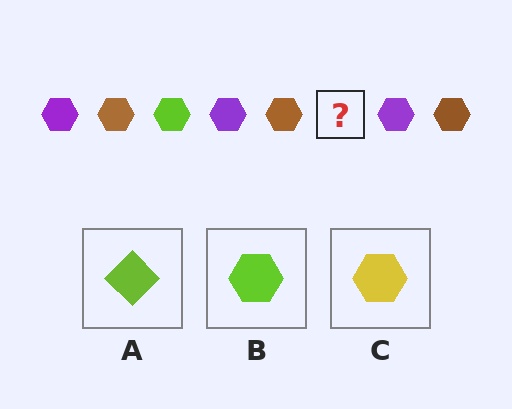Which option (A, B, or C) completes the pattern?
B.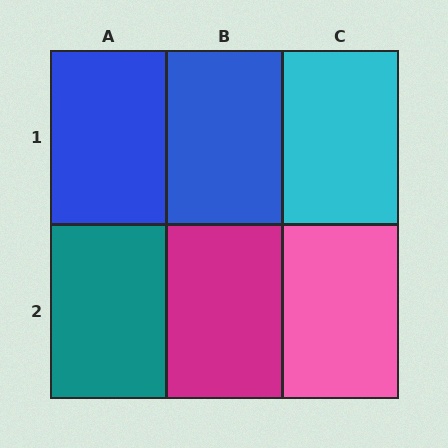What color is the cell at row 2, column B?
Magenta.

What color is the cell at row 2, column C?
Pink.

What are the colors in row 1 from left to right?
Blue, blue, cyan.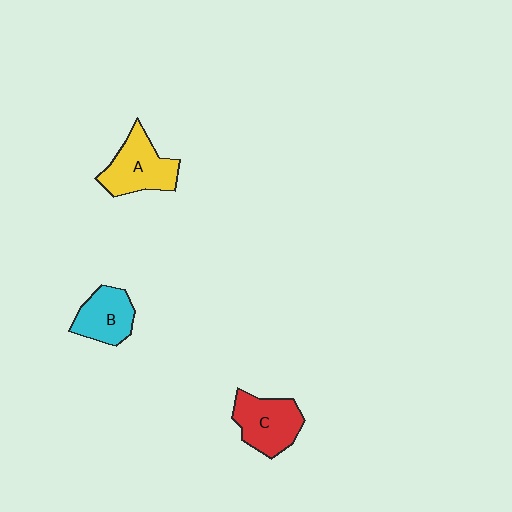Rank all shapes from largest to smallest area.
From largest to smallest: A (yellow), C (red), B (cyan).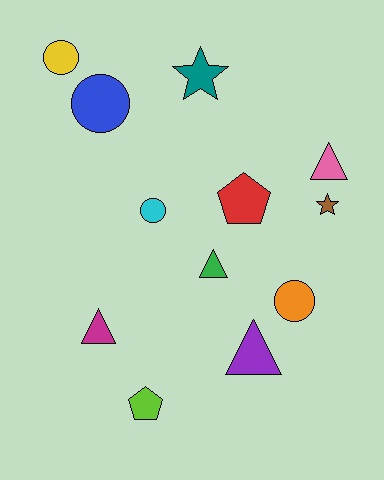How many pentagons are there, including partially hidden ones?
There are 2 pentagons.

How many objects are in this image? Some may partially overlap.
There are 12 objects.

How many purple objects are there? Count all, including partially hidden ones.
There is 1 purple object.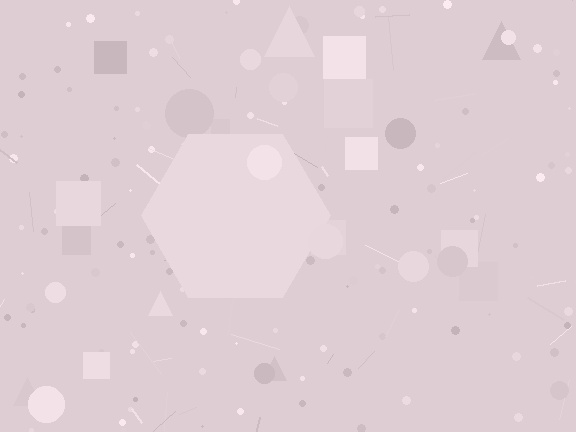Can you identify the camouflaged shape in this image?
The camouflaged shape is a hexagon.